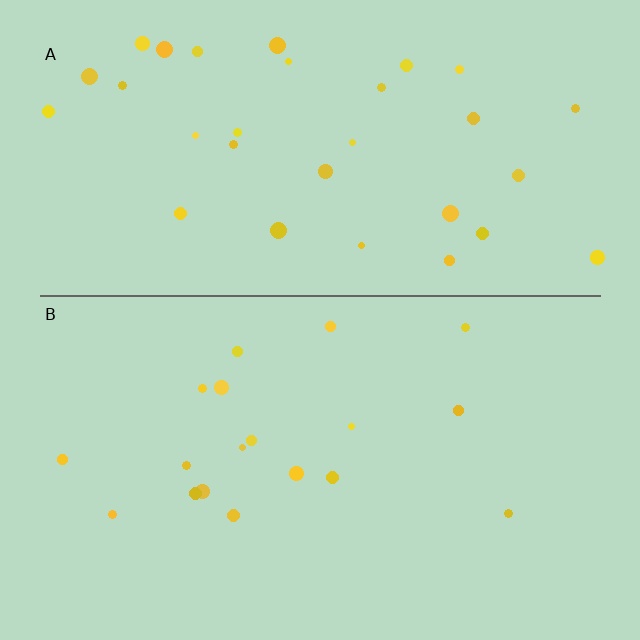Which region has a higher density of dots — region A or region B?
A (the top).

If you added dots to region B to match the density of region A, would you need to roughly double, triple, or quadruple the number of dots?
Approximately double.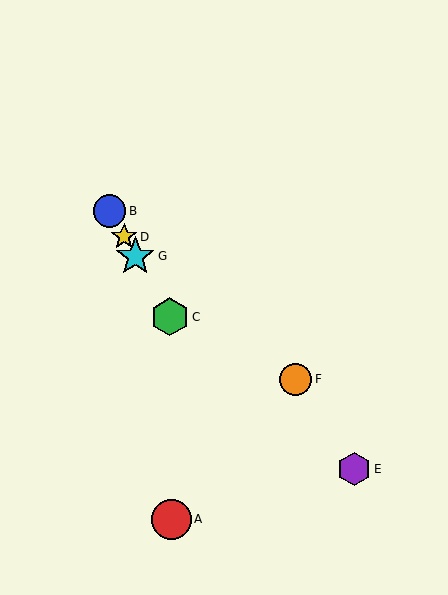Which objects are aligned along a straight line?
Objects B, C, D, G are aligned along a straight line.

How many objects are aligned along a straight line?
4 objects (B, C, D, G) are aligned along a straight line.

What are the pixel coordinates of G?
Object G is at (135, 256).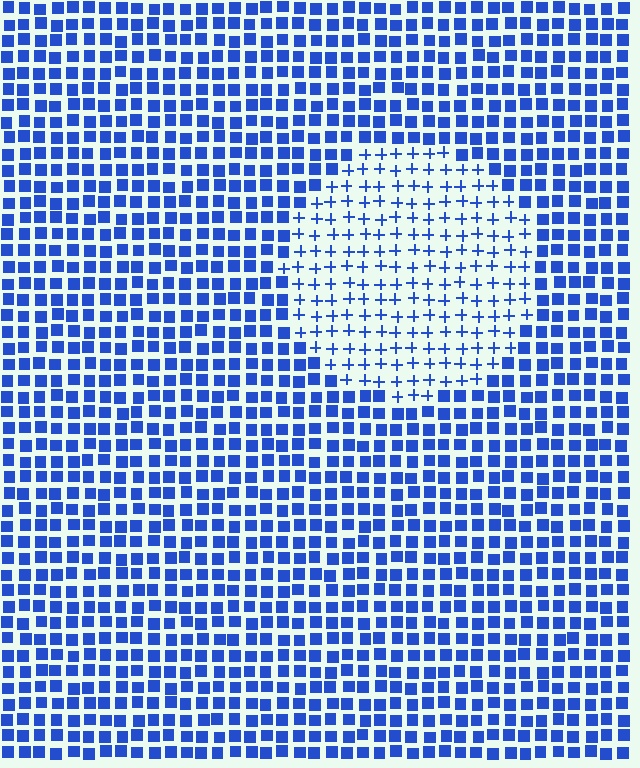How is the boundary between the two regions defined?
The boundary is defined by a change in element shape: plus signs inside vs. squares outside. All elements share the same color and spacing.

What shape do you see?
I see a circle.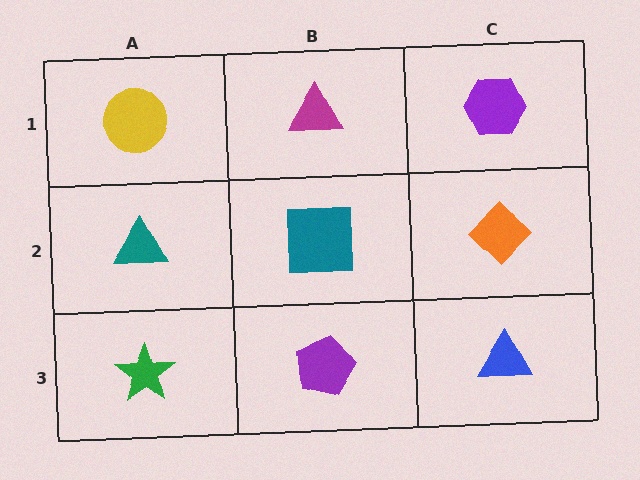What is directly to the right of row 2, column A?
A teal square.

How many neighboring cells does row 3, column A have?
2.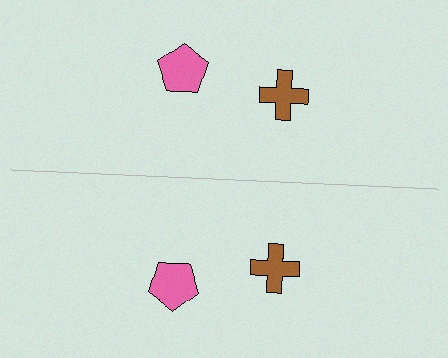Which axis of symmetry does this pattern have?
The pattern has a horizontal axis of symmetry running through the center of the image.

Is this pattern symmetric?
Yes, this pattern has bilateral (reflection) symmetry.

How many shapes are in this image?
There are 4 shapes in this image.